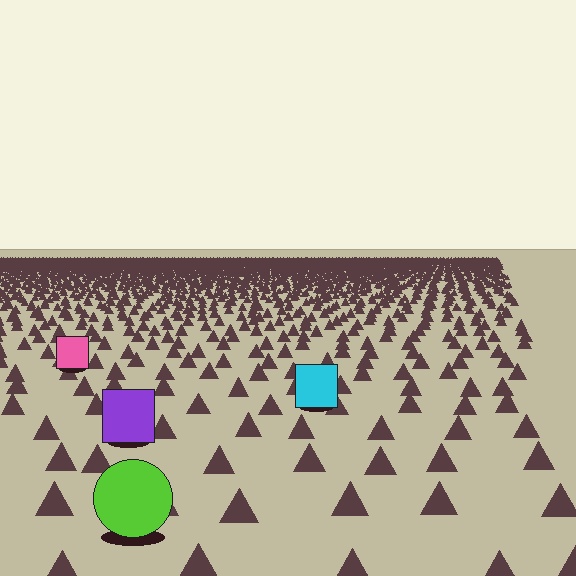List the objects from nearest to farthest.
From nearest to farthest: the lime circle, the purple square, the cyan square, the pink square.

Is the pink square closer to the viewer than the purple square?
No. The purple square is closer — you can tell from the texture gradient: the ground texture is coarser near it.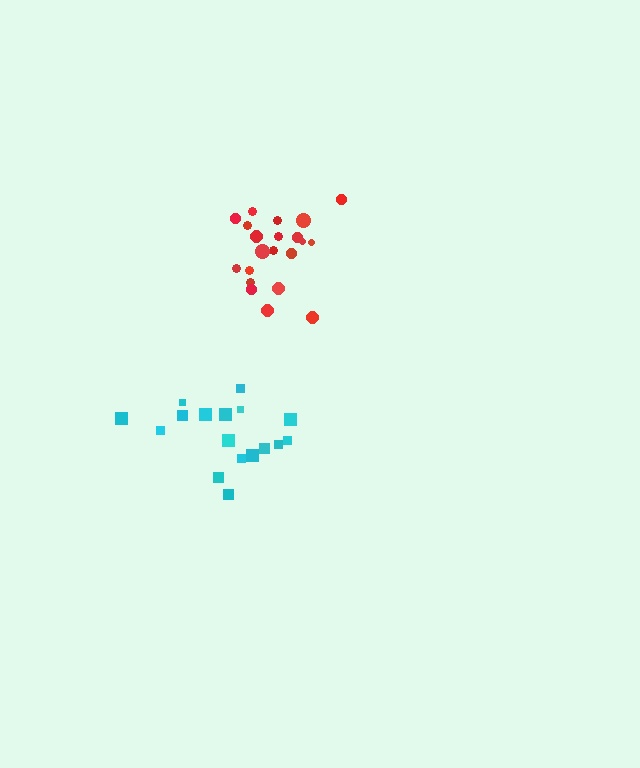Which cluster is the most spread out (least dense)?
Cyan.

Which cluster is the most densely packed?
Red.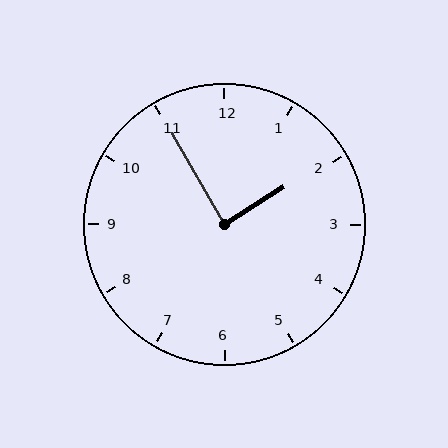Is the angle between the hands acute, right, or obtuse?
It is right.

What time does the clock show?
1:55.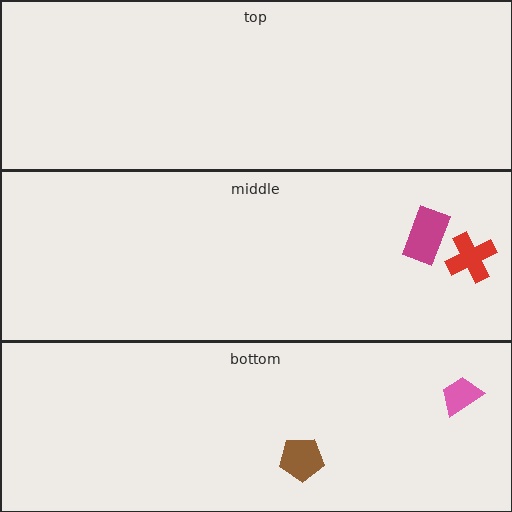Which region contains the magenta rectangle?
The middle region.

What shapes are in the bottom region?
The brown pentagon, the pink trapezoid.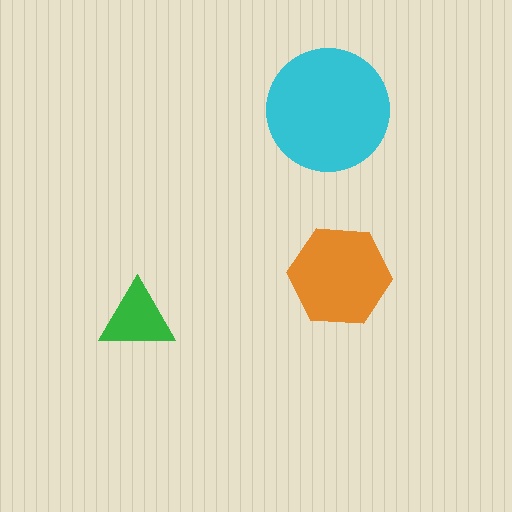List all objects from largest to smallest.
The cyan circle, the orange hexagon, the green triangle.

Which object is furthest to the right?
The orange hexagon is rightmost.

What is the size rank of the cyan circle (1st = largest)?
1st.